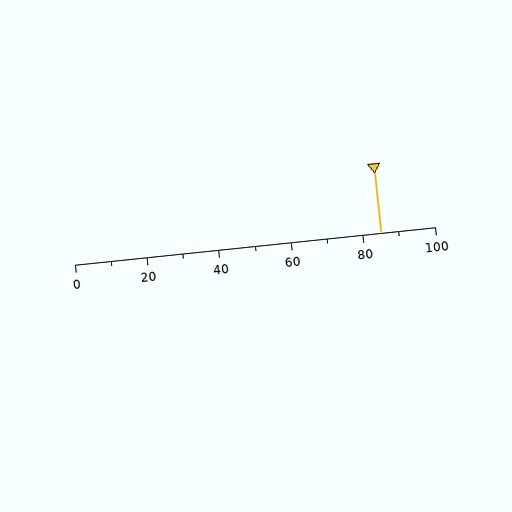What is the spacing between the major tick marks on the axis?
The major ticks are spaced 20 apart.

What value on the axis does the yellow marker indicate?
The marker indicates approximately 85.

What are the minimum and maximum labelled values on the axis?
The axis runs from 0 to 100.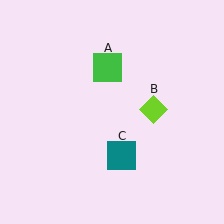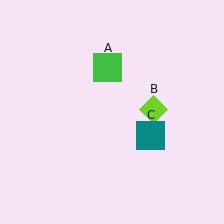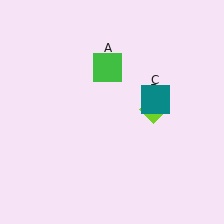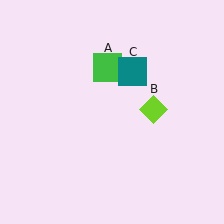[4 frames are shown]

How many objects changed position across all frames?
1 object changed position: teal square (object C).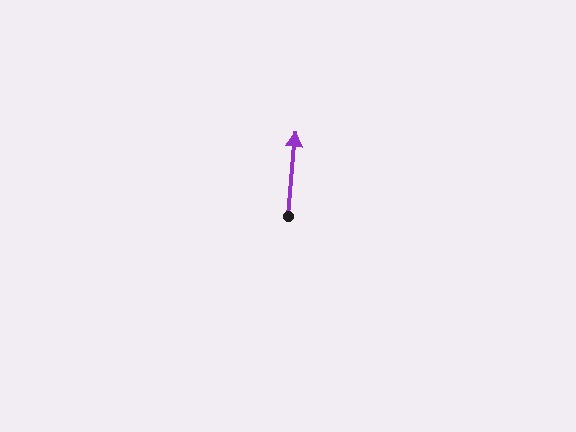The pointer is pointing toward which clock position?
Roughly 12 o'clock.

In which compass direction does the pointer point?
North.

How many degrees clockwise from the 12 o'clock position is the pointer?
Approximately 5 degrees.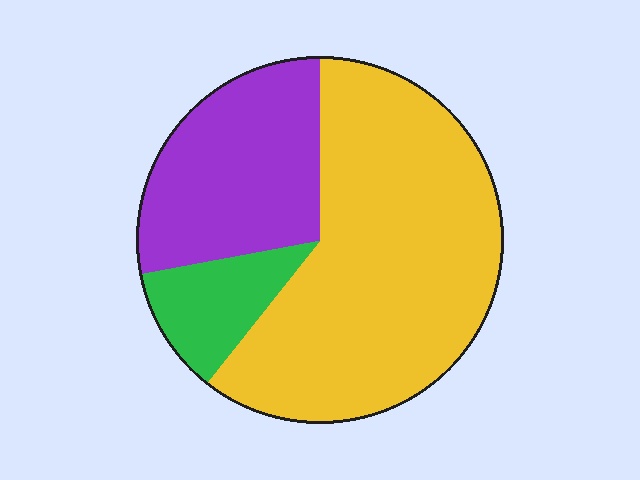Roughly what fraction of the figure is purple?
Purple covers about 30% of the figure.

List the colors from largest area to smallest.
From largest to smallest: yellow, purple, green.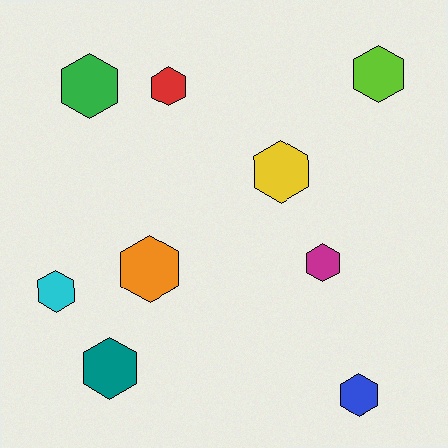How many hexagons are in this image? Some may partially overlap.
There are 9 hexagons.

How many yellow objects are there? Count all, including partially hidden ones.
There is 1 yellow object.